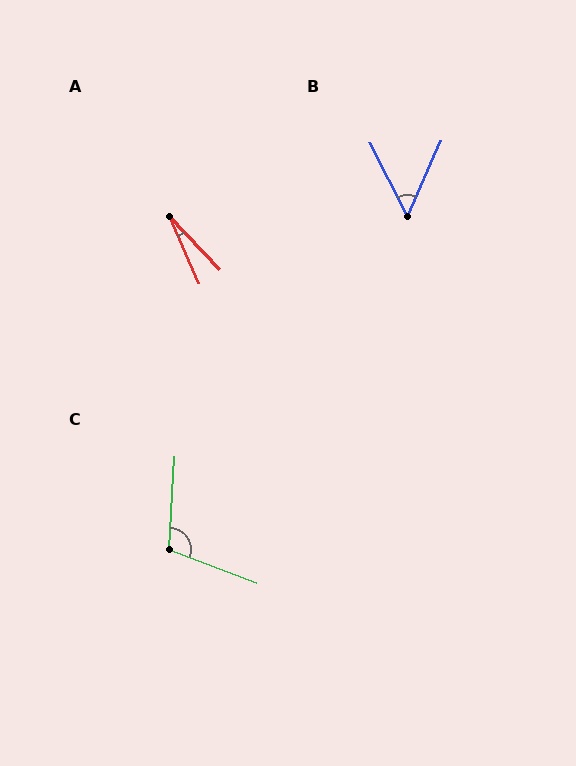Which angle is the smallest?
A, at approximately 20 degrees.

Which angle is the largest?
C, at approximately 107 degrees.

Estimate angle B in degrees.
Approximately 51 degrees.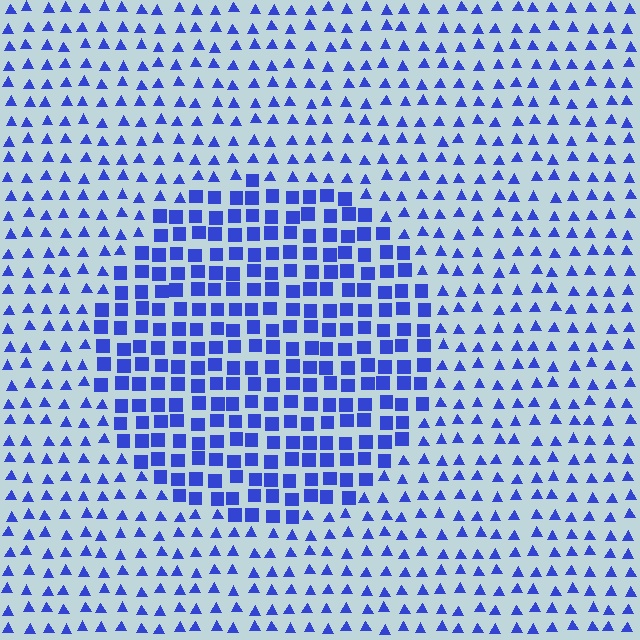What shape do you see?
I see a circle.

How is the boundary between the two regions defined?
The boundary is defined by a change in element shape: squares inside vs. triangles outside. All elements share the same color and spacing.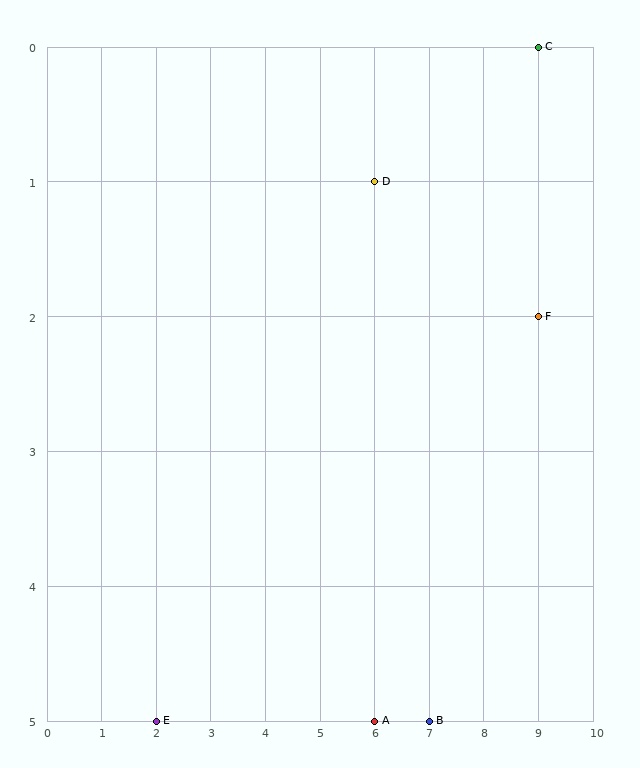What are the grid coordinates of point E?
Point E is at grid coordinates (2, 5).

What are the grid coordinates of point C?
Point C is at grid coordinates (9, 0).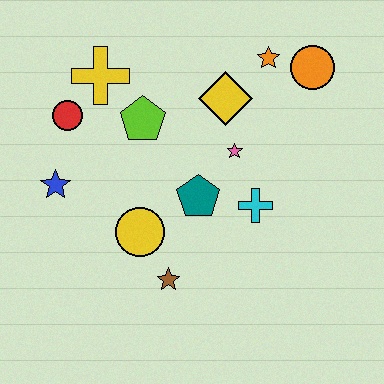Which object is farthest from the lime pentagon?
The orange circle is farthest from the lime pentagon.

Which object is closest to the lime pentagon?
The yellow cross is closest to the lime pentagon.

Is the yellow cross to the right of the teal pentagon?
No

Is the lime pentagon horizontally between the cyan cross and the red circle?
Yes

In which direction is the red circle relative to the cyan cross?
The red circle is to the left of the cyan cross.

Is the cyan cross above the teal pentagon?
No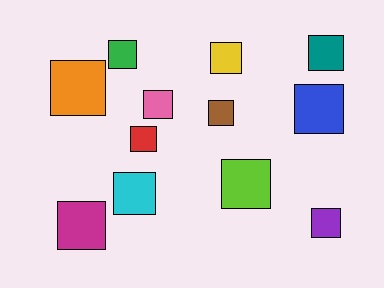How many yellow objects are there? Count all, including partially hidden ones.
There is 1 yellow object.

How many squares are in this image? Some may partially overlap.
There are 12 squares.